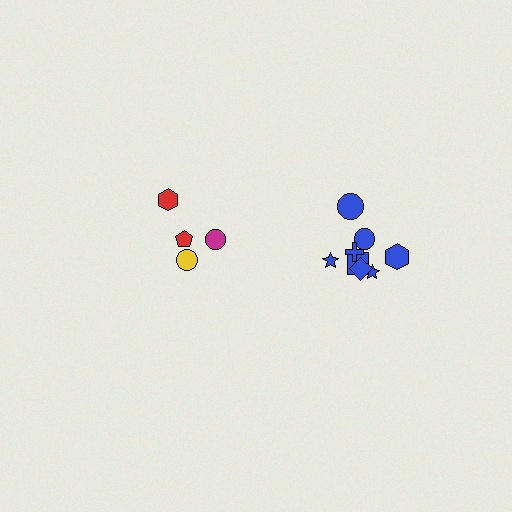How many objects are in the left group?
There are 4 objects.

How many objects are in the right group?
There are 8 objects.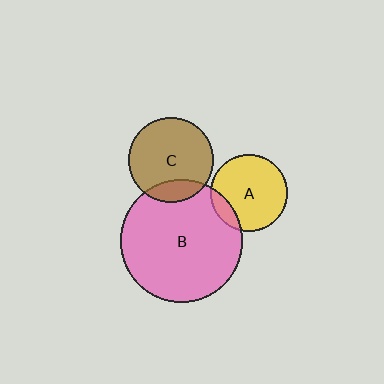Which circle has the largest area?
Circle B (pink).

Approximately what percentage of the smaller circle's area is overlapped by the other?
Approximately 15%.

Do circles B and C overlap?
Yes.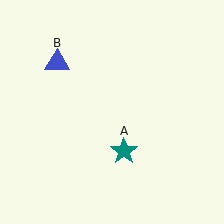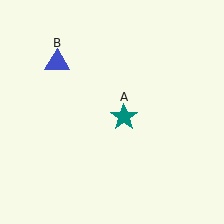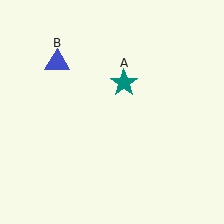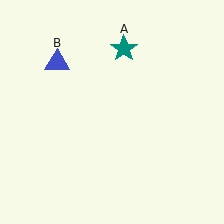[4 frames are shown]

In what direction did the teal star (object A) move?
The teal star (object A) moved up.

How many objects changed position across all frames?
1 object changed position: teal star (object A).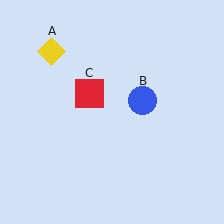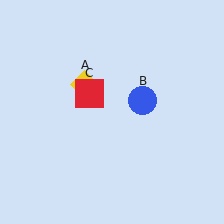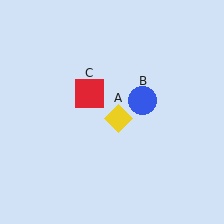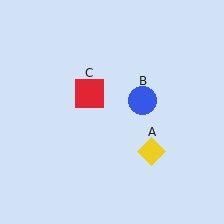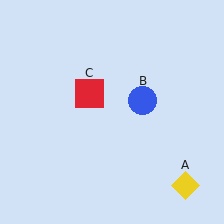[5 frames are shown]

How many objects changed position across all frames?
1 object changed position: yellow diamond (object A).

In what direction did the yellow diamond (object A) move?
The yellow diamond (object A) moved down and to the right.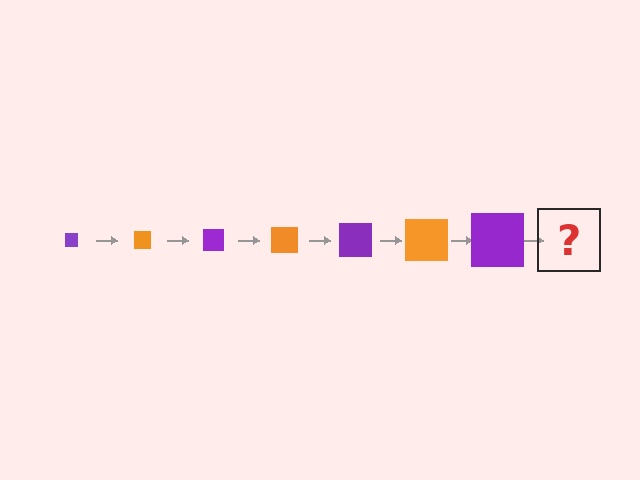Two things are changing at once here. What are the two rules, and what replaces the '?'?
The two rules are that the square grows larger each step and the color cycles through purple and orange. The '?' should be an orange square, larger than the previous one.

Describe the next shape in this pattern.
It should be an orange square, larger than the previous one.